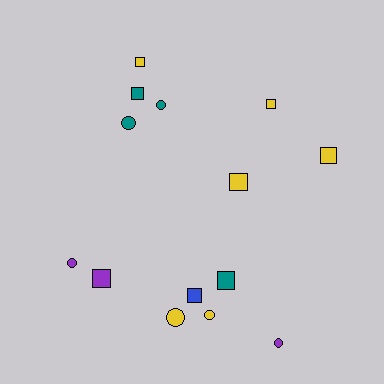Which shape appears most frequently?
Square, with 8 objects.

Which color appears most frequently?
Yellow, with 6 objects.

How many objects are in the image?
There are 14 objects.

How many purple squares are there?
There is 1 purple square.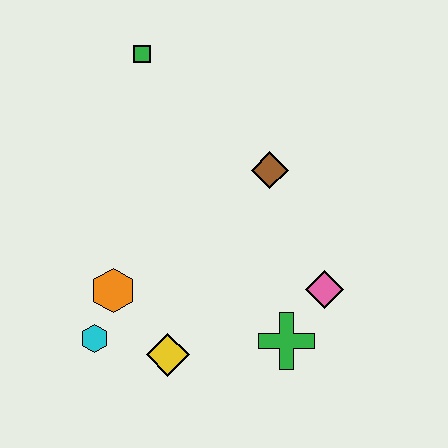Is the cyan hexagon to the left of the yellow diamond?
Yes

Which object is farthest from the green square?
The green cross is farthest from the green square.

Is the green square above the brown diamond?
Yes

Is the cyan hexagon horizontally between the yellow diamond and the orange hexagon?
No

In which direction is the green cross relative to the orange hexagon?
The green cross is to the right of the orange hexagon.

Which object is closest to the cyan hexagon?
The orange hexagon is closest to the cyan hexagon.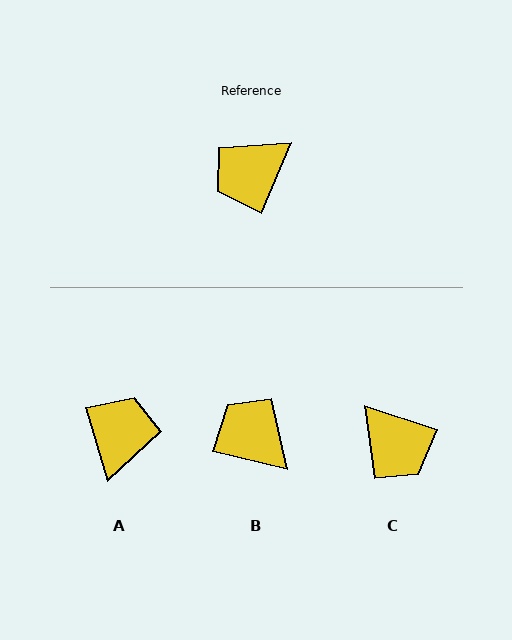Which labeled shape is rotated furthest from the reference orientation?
A, about 141 degrees away.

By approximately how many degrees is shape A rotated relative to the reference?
Approximately 141 degrees clockwise.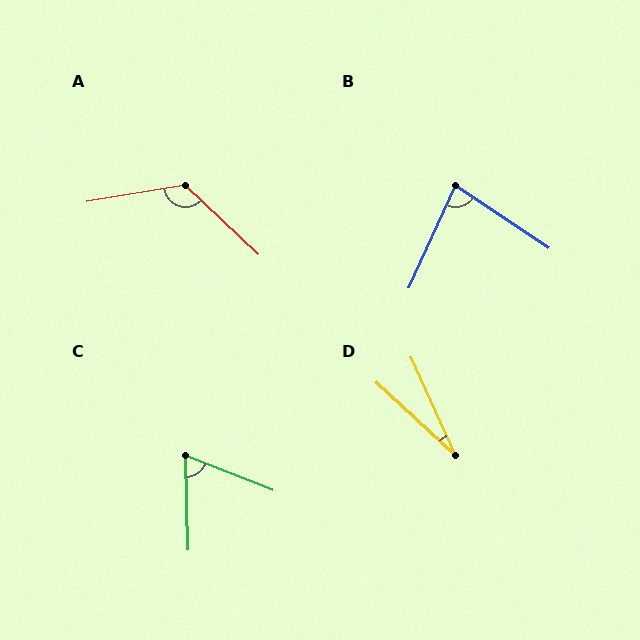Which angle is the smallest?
D, at approximately 23 degrees.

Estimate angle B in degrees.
Approximately 81 degrees.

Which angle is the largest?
A, at approximately 128 degrees.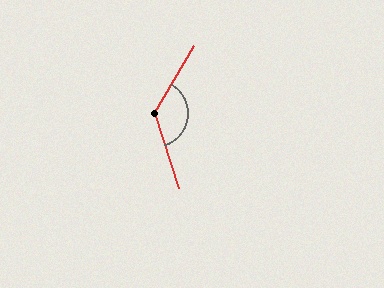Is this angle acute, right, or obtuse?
It is obtuse.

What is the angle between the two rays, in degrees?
Approximately 131 degrees.